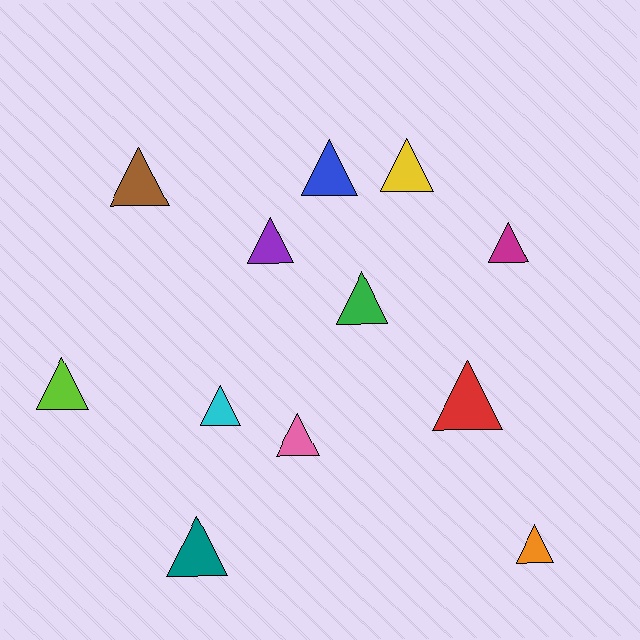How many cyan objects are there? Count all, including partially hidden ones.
There is 1 cyan object.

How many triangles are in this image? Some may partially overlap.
There are 12 triangles.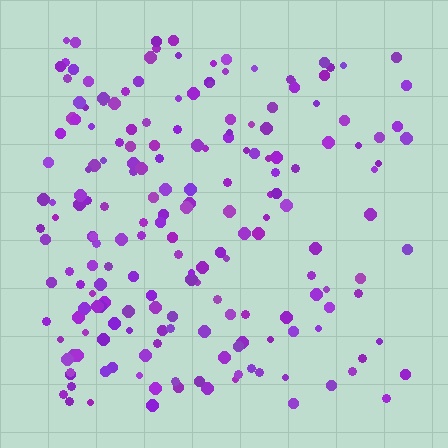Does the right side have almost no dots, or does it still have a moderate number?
Still a moderate number, just noticeably fewer than the left.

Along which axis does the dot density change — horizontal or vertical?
Horizontal.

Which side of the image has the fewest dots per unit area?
The right.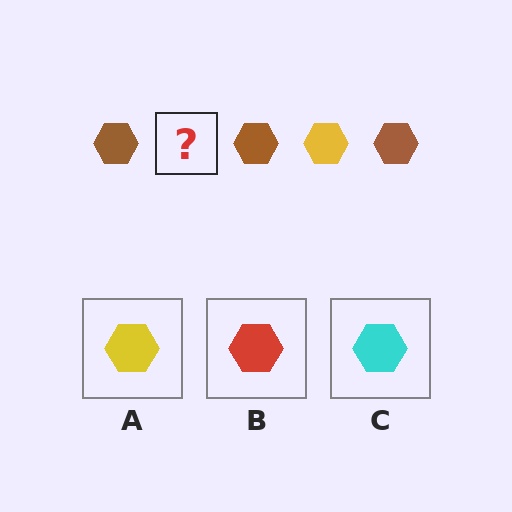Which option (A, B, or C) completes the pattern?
A.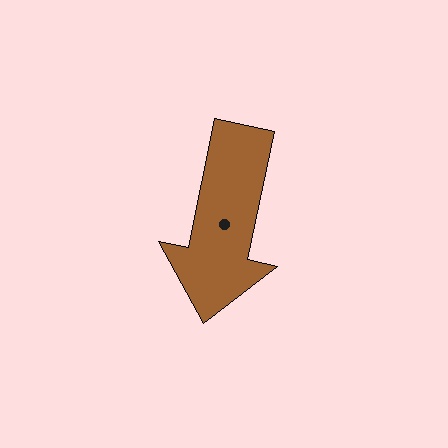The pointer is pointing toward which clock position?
Roughly 6 o'clock.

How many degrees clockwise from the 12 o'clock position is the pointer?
Approximately 192 degrees.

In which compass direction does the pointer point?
South.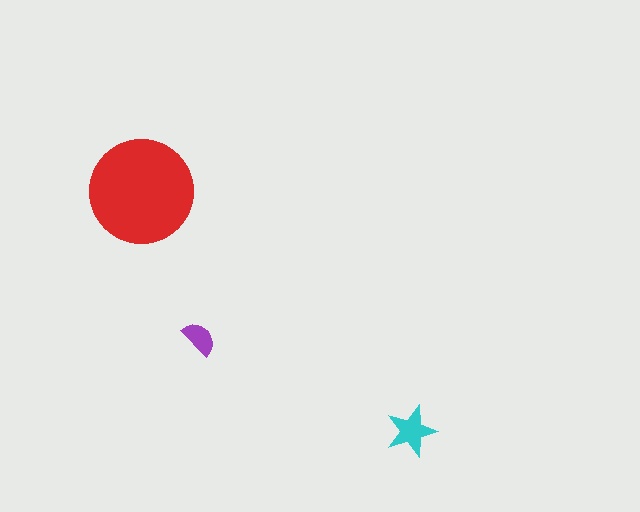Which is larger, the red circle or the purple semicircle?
The red circle.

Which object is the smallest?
The purple semicircle.